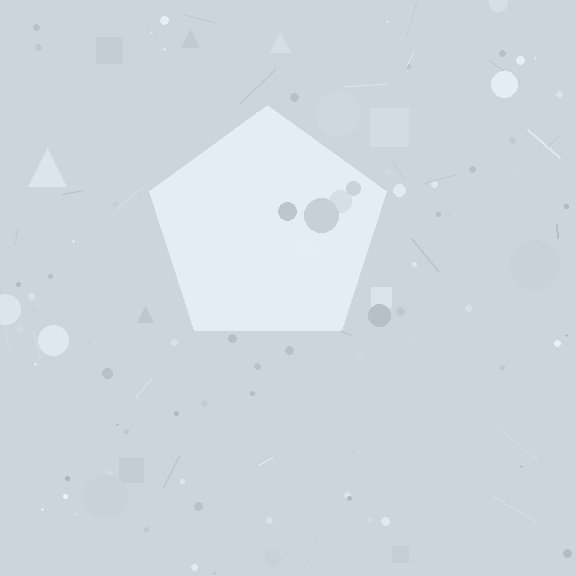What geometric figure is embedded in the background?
A pentagon is embedded in the background.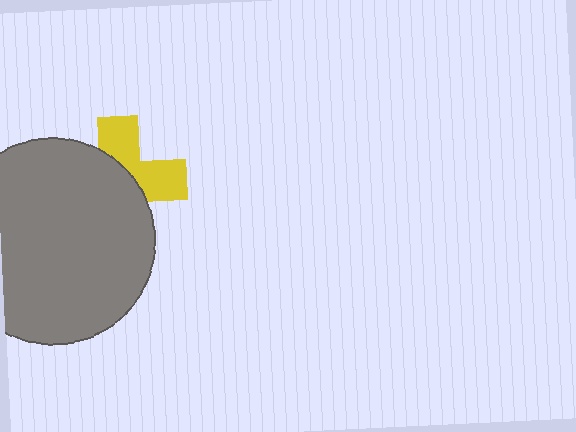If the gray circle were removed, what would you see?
You would see the complete yellow cross.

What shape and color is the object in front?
The object in front is a gray circle.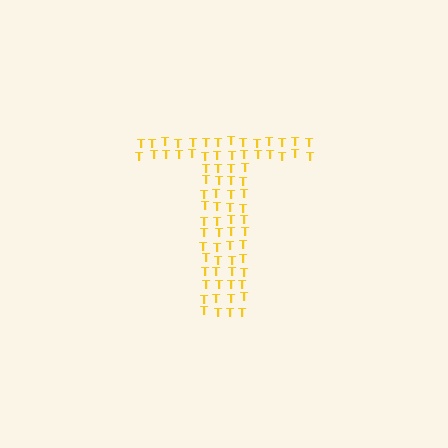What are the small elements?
The small elements are letter T's.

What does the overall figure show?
The overall figure shows the letter T.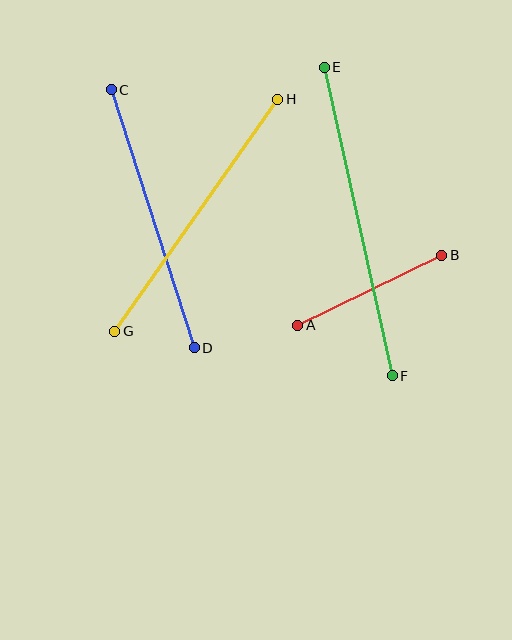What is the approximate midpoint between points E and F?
The midpoint is at approximately (358, 222) pixels.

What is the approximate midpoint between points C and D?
The midpoint is at approximately (153, 219) pixels.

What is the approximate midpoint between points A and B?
The midpoint is at approximately (370, 290) pixels.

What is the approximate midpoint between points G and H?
The midpoint is at approximately (196, 215) pixels.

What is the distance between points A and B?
The distance is approximately 160 pixels.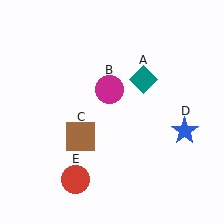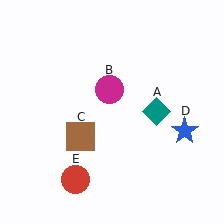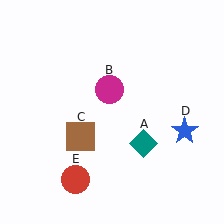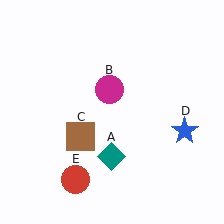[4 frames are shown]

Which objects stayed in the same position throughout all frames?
Magenta circle (object B) and brown square (object C) and blue star (object D) and red circle (object E) remained stationary.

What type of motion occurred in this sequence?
The teal diamond (object A) rotated clockwise around the center of the scene.